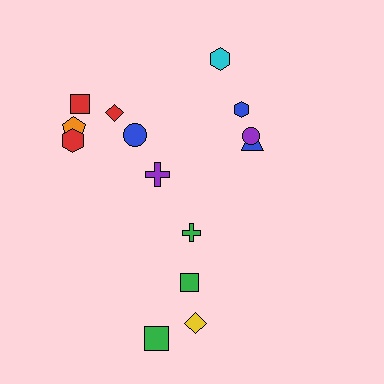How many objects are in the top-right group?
There are 4 objects.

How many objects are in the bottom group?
There are 4 objects.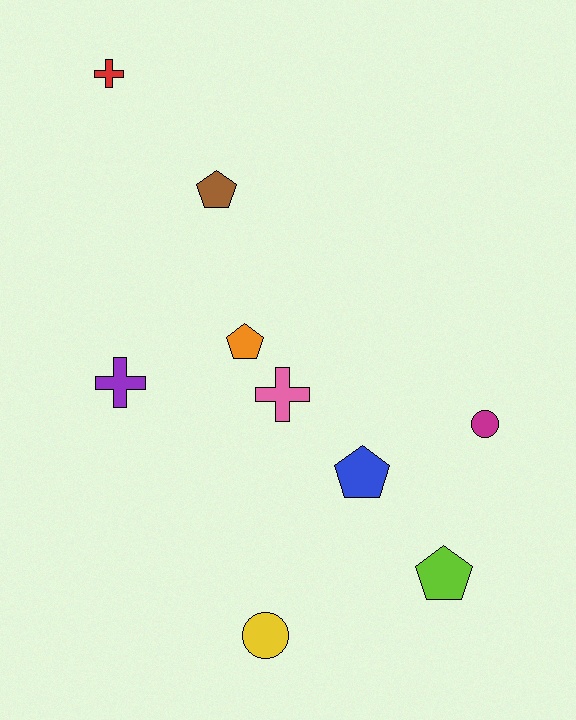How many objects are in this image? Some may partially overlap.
There are 9 objects.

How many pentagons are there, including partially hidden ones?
There are 4 pentagons.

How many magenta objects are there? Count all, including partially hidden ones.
There is 1 magenta object.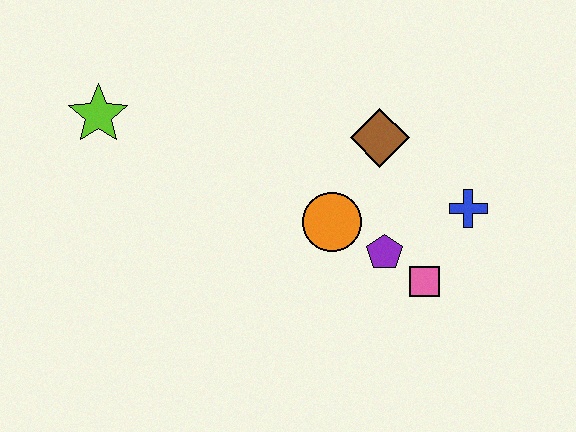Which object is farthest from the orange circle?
The lime star is farthest from the orange circle.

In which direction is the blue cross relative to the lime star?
The blue cross is to the right of the lime star.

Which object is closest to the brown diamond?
The orange circle is closest to the brown diamond.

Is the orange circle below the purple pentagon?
No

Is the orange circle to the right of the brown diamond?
No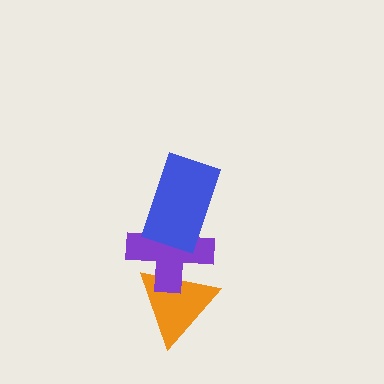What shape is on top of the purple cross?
The blue rectangle is on top of the purple cross.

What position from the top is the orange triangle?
The orange triangle is 3rd from the top.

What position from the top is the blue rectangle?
The blue rectangle is 1st from the top.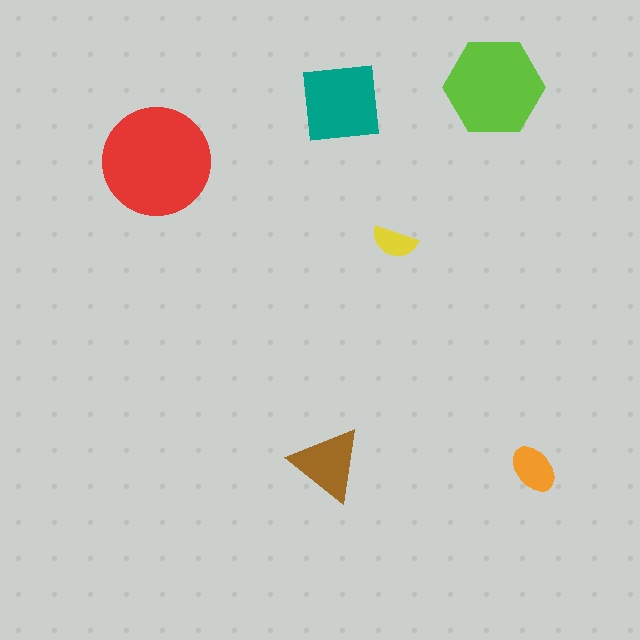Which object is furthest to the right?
The orange ellipse is rightmost.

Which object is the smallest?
The yellow semicircle.